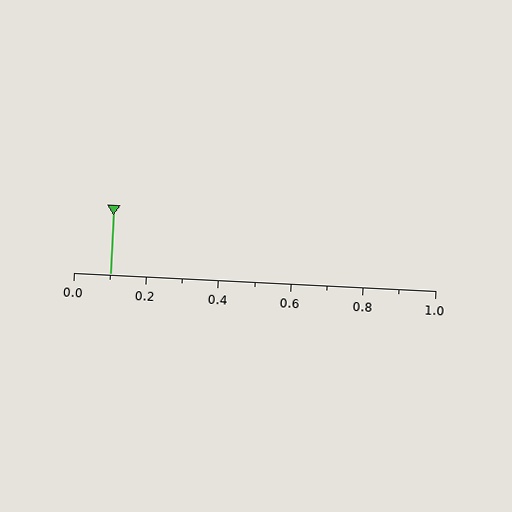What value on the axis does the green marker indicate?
The marker indicates approximately 0.1.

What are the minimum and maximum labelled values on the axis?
The axis runs from 0.0 to 1.0.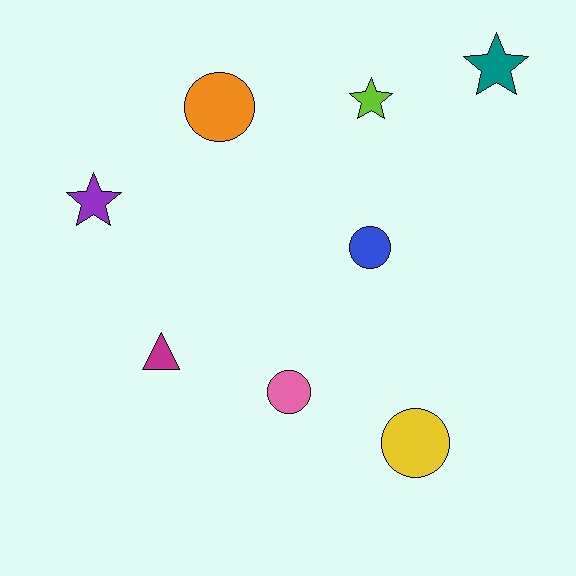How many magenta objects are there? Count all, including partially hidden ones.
There is 1 magenta object.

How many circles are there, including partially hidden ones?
There are 4 circles.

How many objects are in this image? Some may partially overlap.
There are 8 objects.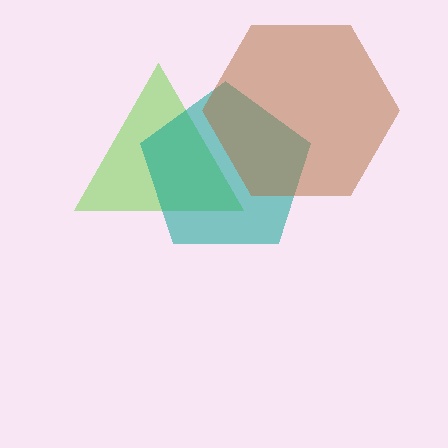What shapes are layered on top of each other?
The layered shapes are: a lime triangle, a teal pentagon, a brown hexagon.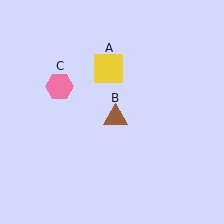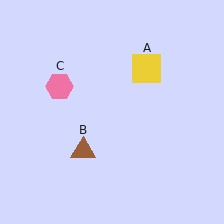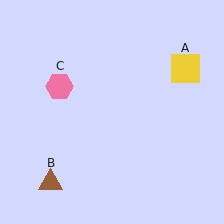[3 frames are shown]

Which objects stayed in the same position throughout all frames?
Pink hexagon (object C) remained stationary.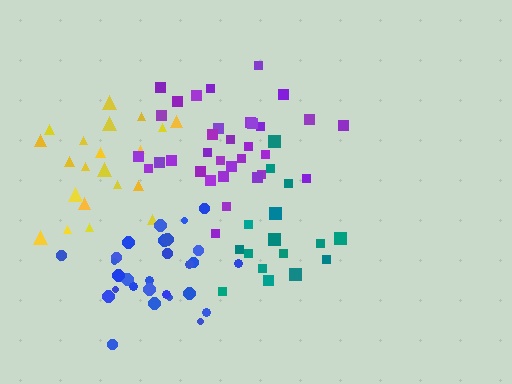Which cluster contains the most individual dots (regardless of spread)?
Purple (33).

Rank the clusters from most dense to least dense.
blue, purple, yellow, teal.